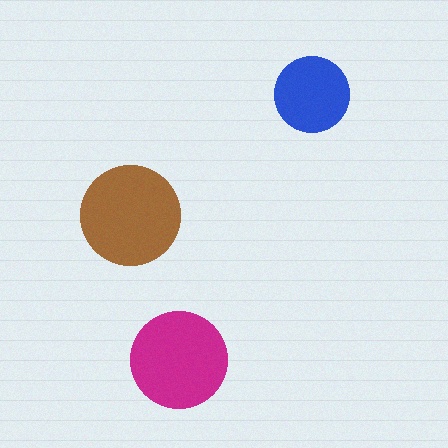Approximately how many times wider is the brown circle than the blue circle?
About 1.5 times wider.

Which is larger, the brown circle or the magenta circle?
The brown one.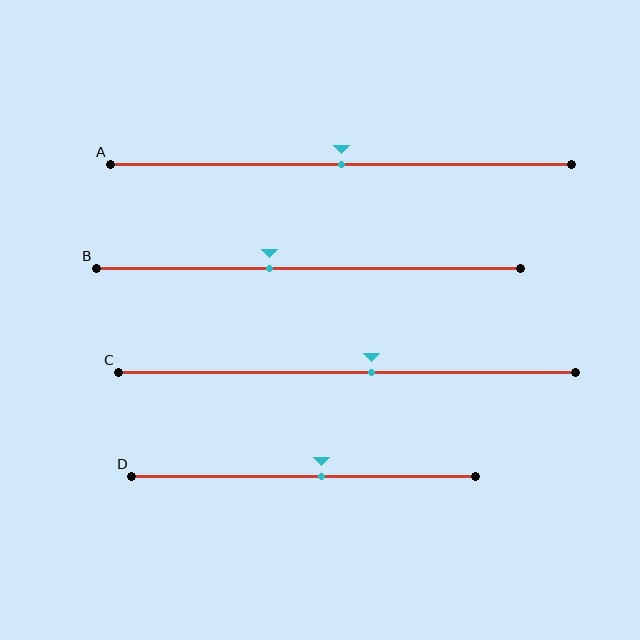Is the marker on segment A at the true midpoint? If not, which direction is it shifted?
Yes, the marker on segment A is at the true midpoint.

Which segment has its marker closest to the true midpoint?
Segment A has its marker closest to the true midpoint.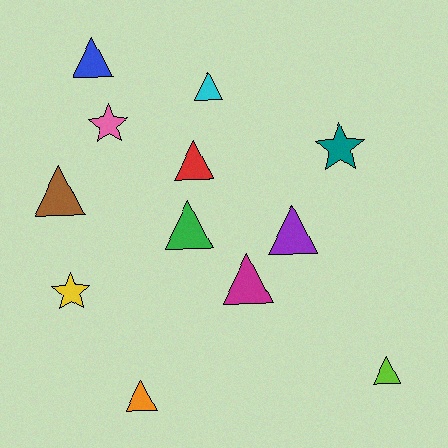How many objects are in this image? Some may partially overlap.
There are 12 objects.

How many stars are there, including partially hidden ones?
There are 3 stars.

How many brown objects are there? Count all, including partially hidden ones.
There is 1 brown object.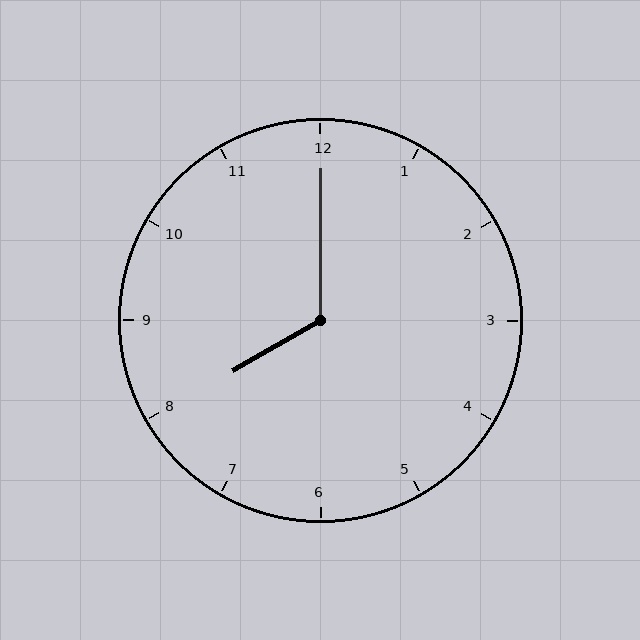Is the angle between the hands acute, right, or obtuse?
It is obtuse.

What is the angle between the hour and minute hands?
Approximately 120 degrees.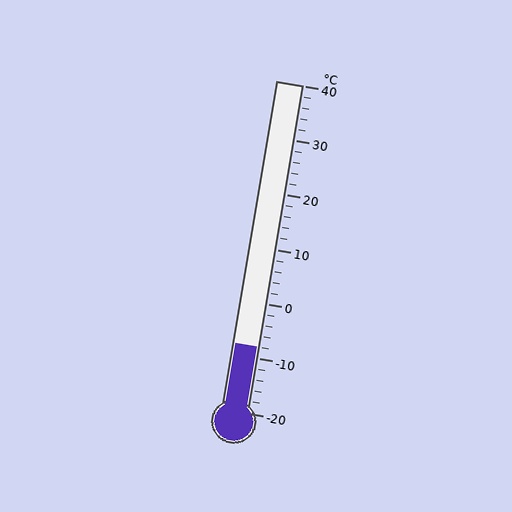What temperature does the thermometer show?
The thermometer shows approximately -8°C.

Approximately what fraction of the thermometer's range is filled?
The thermometer is filled to approximately 20% of its range.